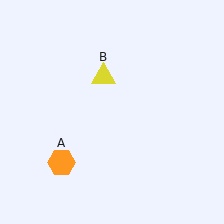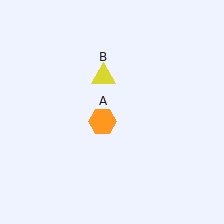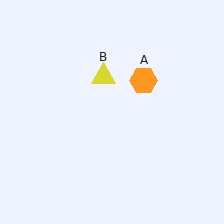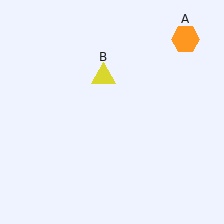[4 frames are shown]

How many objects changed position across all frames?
1 object changed position: orange hexagon (object A).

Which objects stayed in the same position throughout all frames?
Yellow triangle (object B) remained stationary.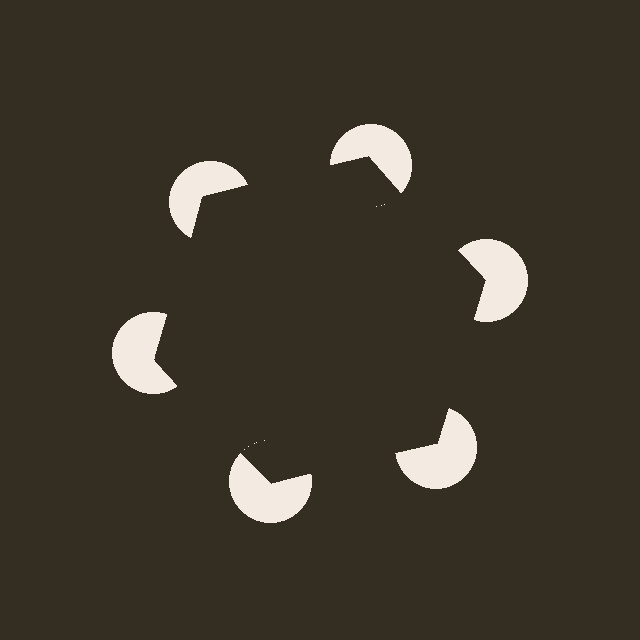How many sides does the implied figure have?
6 sides.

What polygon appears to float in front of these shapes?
An illusory hexagon — its edges are inferred from the aligned wedge cuts in the pac-man discs, not physically drawn.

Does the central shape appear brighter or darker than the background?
It typically appears slightly darker than the background, even though no actual brightness change is drawn.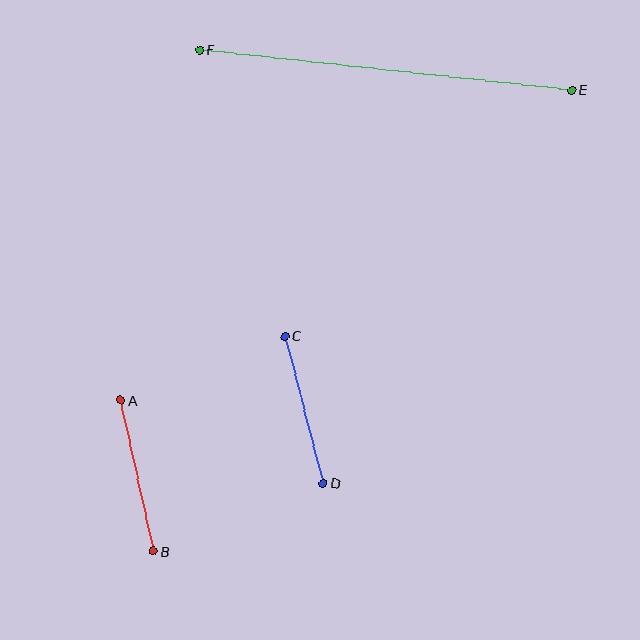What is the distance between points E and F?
The distance is approximately 374 pixels.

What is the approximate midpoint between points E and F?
The midpoint is at approximately (386, 70) pixels.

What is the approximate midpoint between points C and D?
The midpoint is at approximately (304, 410) pixels.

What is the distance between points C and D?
The distance is approximately 152 pixels.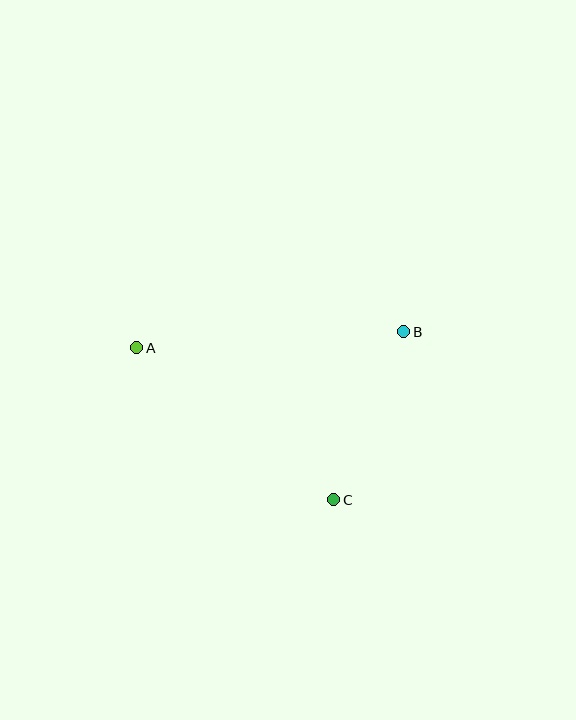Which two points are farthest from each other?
Points A and B are farthest from each other.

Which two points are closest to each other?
Points B and C are closest to each other.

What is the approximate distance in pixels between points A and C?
The distance between A and C is approximately 249 pixels.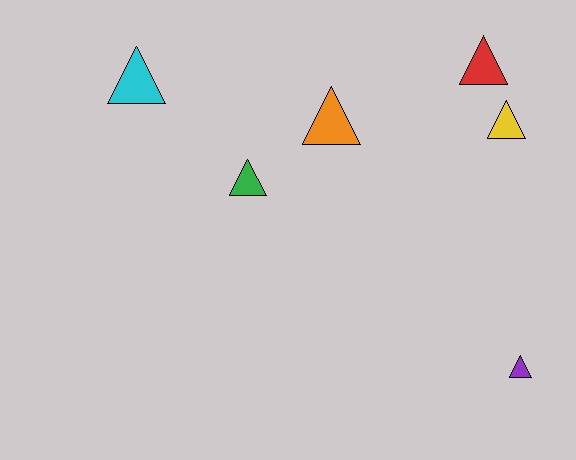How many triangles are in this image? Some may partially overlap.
There are 6 triangles.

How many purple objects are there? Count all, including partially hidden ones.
There is 1 purple object.